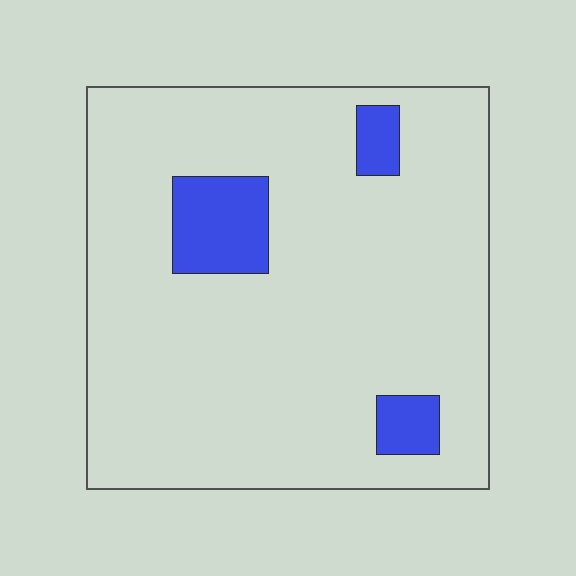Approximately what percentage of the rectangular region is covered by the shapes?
Approximately 10%.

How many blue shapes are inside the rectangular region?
3.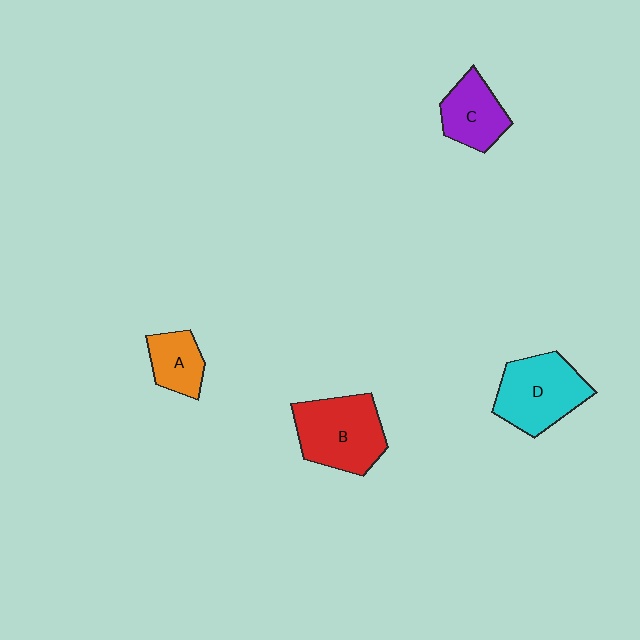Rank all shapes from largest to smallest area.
From largest to smallest: B (red), D (cyan), C (purple), A (orange).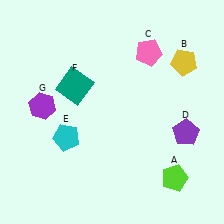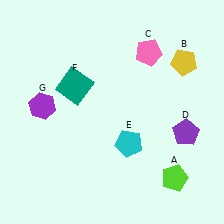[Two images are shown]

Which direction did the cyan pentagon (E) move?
The cyan pentagon (E) moved right.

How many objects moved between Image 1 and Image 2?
1 object moved between the two images.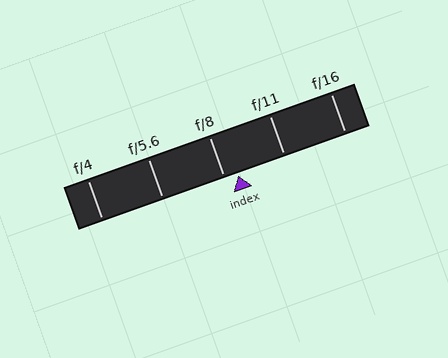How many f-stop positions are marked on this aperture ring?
There are 5 f-stop positions marked.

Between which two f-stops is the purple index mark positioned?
The index mark is between f/8 and f/11.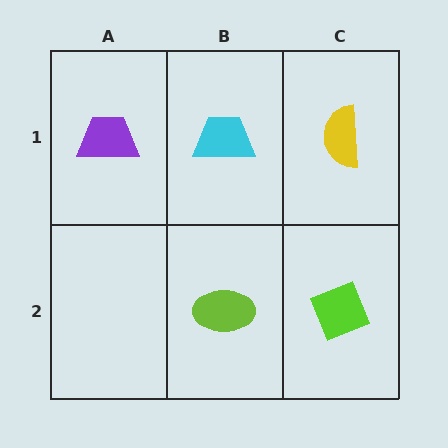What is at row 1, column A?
A purple trapezoid.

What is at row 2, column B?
A lime ellipse.